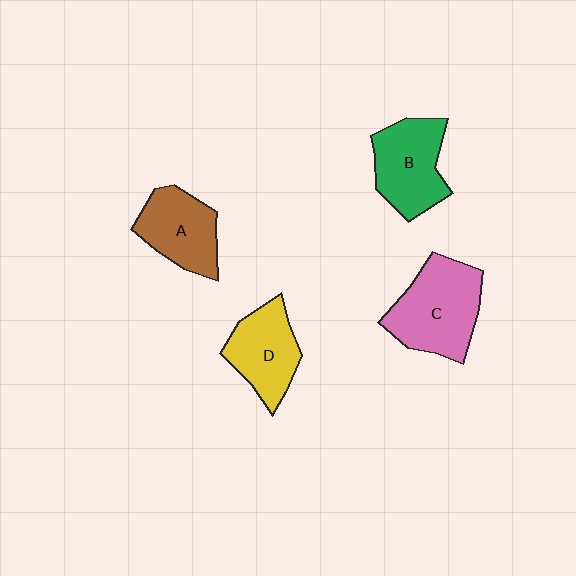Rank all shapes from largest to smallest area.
From largest to smallest: C (pink), B (green), D (yellow), A (brown).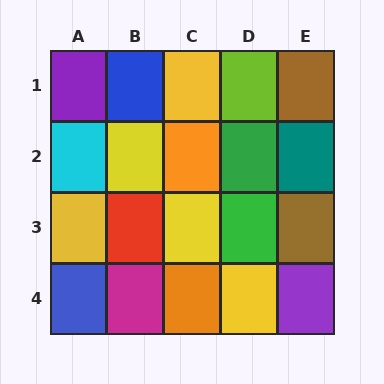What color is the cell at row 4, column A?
Blue.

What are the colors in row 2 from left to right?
Cyan, yellow, orange, green, teal.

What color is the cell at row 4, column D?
Yellow.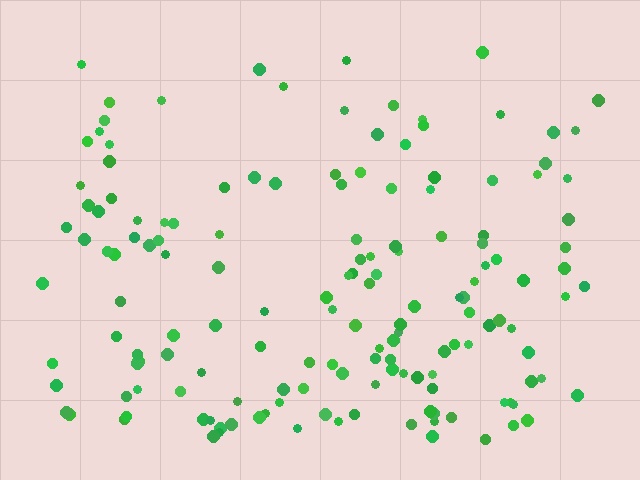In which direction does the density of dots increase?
From top to bottom, with the bottom side densest.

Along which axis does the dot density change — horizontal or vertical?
Vertical.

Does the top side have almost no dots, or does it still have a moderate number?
Still a moderate number, just noticeably fewer than the bottom.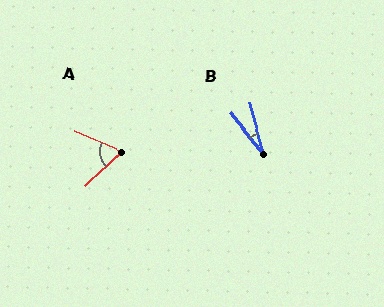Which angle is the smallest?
B, at approximately 23 degrees.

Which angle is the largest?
A, at approximately 68 degrees.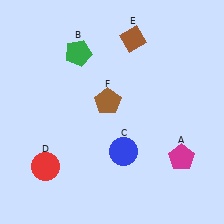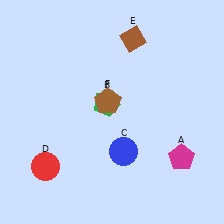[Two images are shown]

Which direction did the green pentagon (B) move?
The green pentagon (B) moved down.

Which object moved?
The green pentagon (B) moved down.